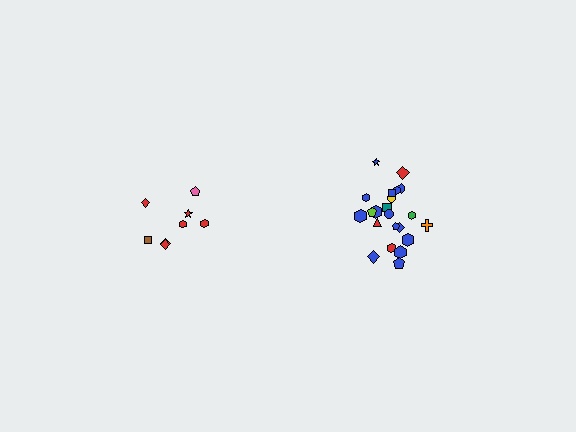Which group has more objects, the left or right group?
The right group.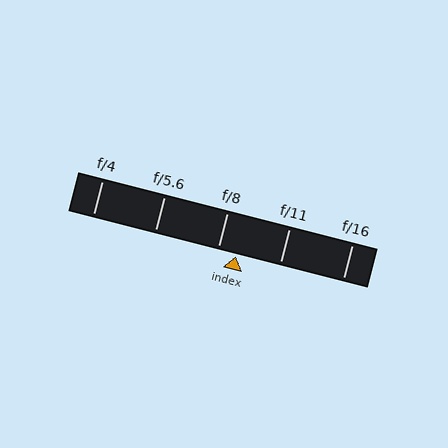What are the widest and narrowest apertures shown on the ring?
The widest aperture shown is f/4 and the narrowest is f/16.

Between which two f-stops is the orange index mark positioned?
The index mark is between f/8 and f/11.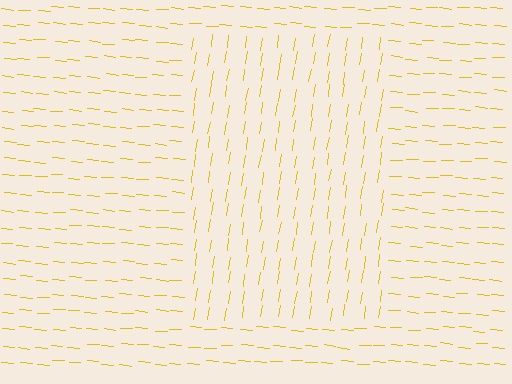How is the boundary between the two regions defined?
The boundary is defined purely by a change in line orientation (approximately 85 degrees difference). All lines are the same color and thickness.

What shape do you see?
I see a rectangle.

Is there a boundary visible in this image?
Yes, there is a texture boundary formed by a change in line orientation.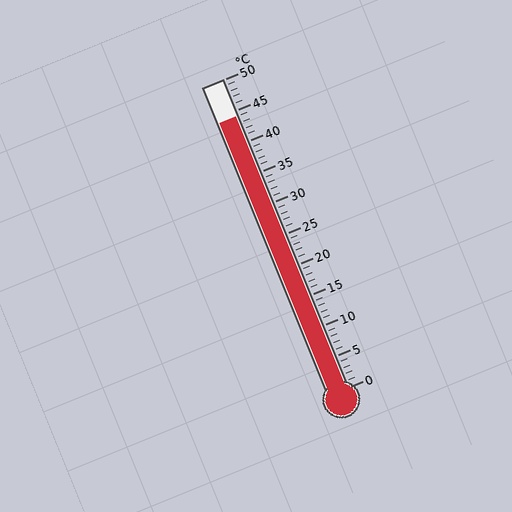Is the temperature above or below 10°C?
The temperature is above 10°C.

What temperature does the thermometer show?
The thermometer shows approximately 44°C.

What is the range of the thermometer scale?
The thermometer scale ranges from 0°C to 50°C.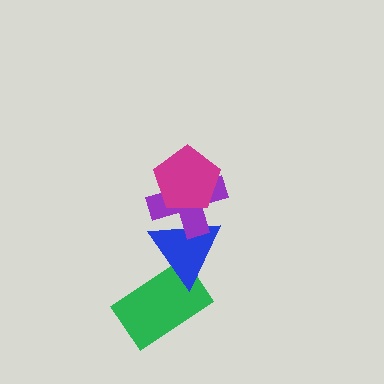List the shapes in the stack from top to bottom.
From top to bottom: the magenta pentagon, the purple cross, the blue triangle, the green rectangle.